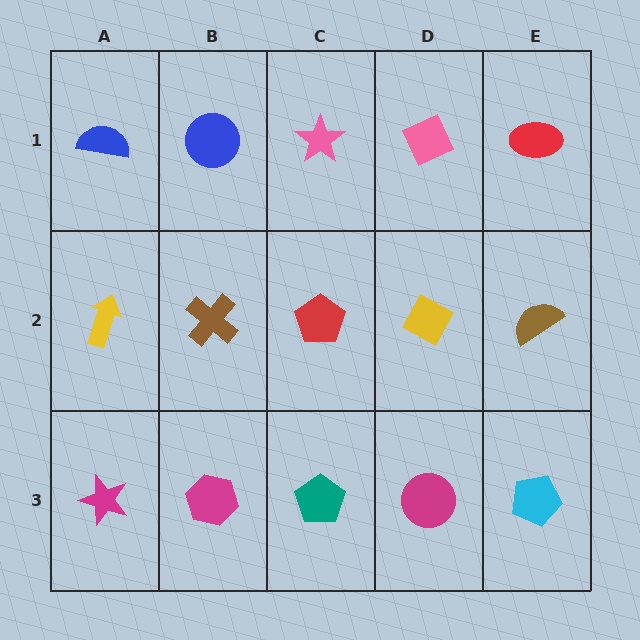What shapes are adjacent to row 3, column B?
A brown cross (row 2, column B), a magenta star (row 3, column A), a teal pentagon (row 3, column C).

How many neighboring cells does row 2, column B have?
4.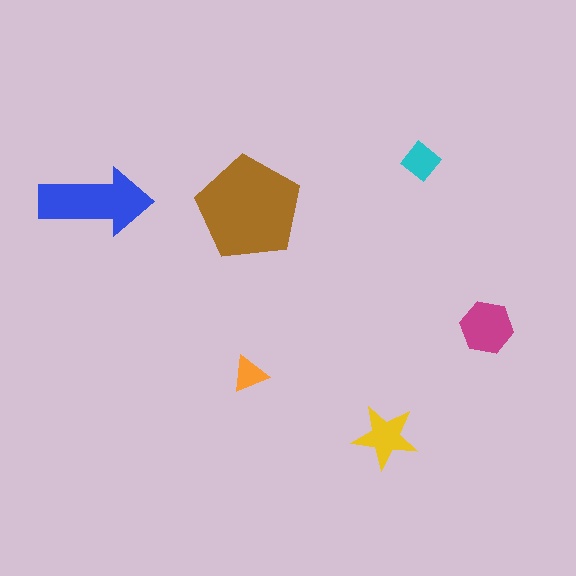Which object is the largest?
The brown pentagon.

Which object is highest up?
The cyan diamond is topmost.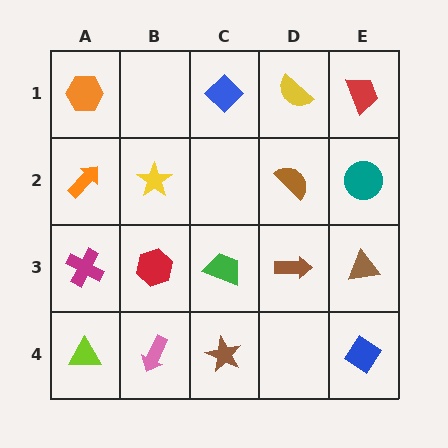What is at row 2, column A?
An orange arrow.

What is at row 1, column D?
A yellow semicircle.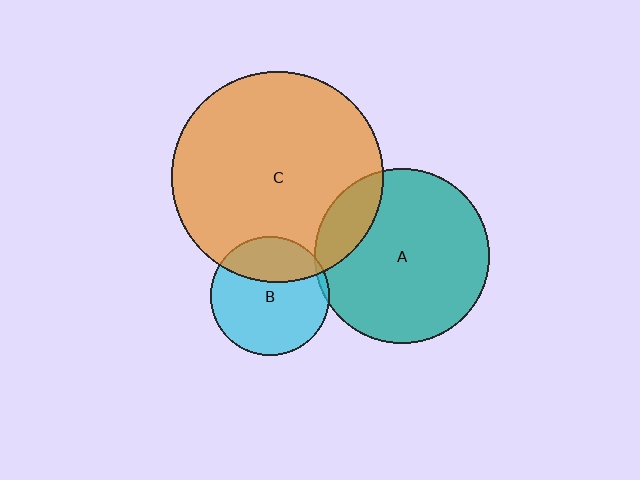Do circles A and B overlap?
Yes.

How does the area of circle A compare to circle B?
Approximately 2.1 times.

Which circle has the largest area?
Circle C (orange).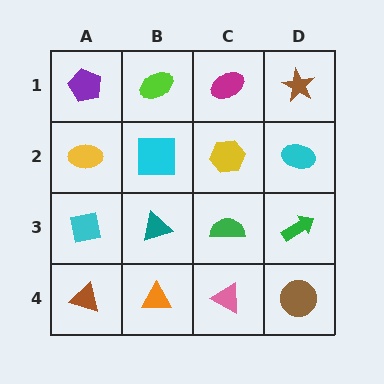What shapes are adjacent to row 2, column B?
A lime ellipse (row 1, column B), a teal triangle (row 3, column B), a yellow ellipse (row 2, column A), a yellow hexagon (row 2, column C).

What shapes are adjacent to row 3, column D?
A cyan ellipse (row 2, column D), a brown circle (row 4, column D), a green semicircle (row 3, column C).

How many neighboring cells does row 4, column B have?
3.